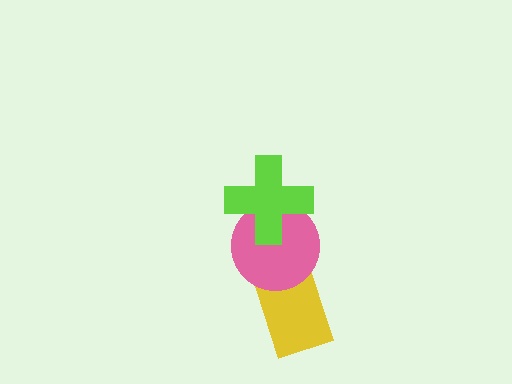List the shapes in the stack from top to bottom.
From top to bottom: the lime cross, the pink circle, the yellow rectangle.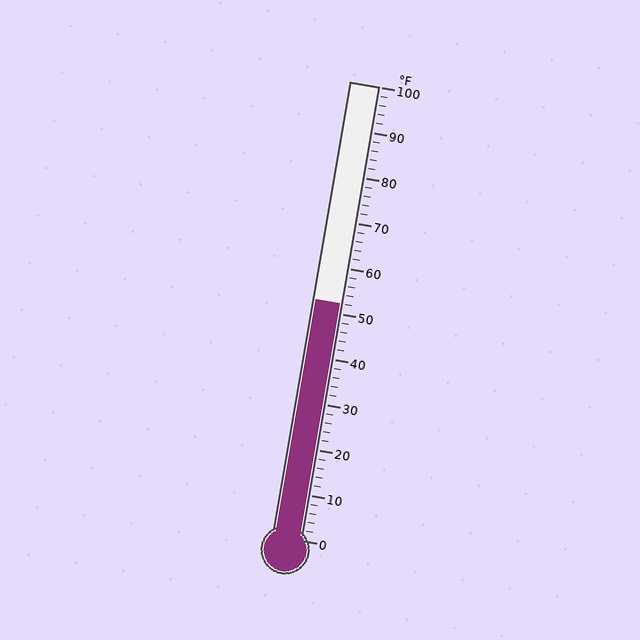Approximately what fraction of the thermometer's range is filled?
The thermometer is filled to approximately 50% of its range.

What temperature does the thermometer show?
The thermometer shows approximately 52°F.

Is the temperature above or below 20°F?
The temperature is above 20°F.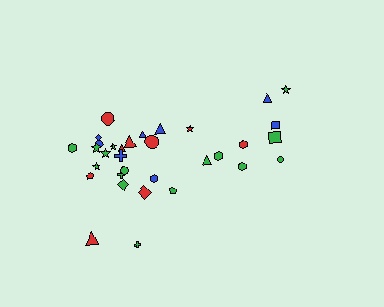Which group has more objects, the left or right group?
The left group.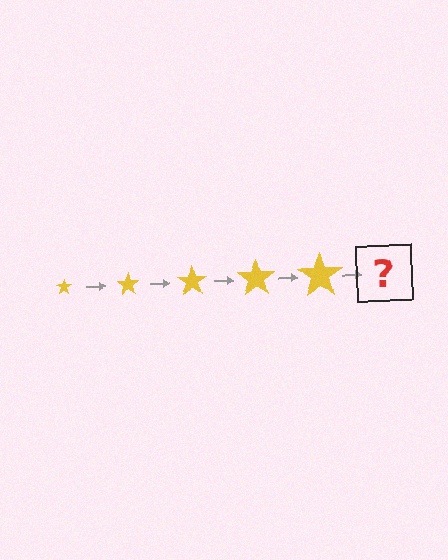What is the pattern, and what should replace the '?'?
The pattern is that the star gets progressively larger each step. The '?' should be a yellow star, larger than the previous one.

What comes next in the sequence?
The next element should be a yellow star, larger than the previous one.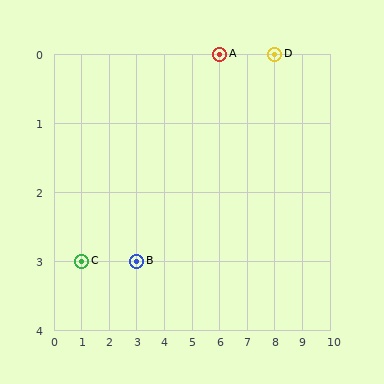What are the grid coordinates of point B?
Point B is at grid coordinates (3, 3).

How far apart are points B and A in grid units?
Points B and A are 3 columns and 3 rows apart (about 4.2 grid units diagonally).